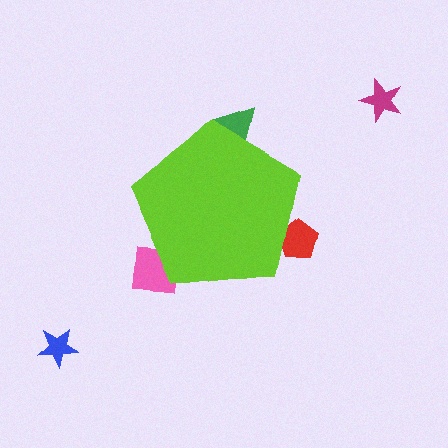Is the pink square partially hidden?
Yes, the pink square is partially hidden behind the lime pentagon.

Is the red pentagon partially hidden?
Yes, the red pentagon is partially hidden behind the lime pentagon.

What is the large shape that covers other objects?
A lime pentagon.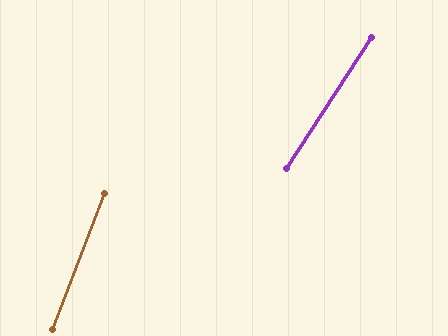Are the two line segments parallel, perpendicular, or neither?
Neither parallel nor perpendicular — they differ by about 12°.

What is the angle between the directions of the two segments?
Approximately 12 degrees.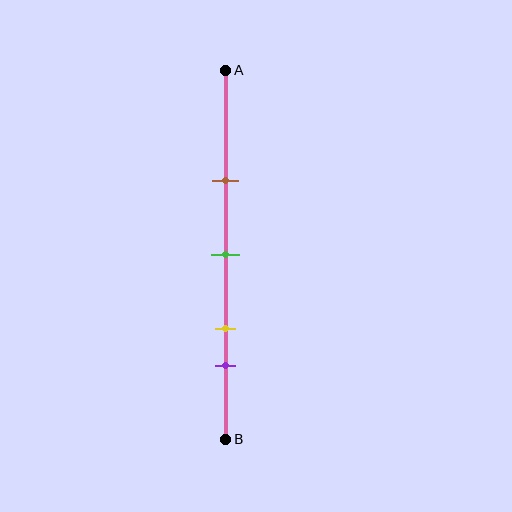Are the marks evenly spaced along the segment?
No, the marks are not evenly spaced.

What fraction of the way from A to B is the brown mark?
The brown mark is approximately 30% (0.3) of the way from A to B.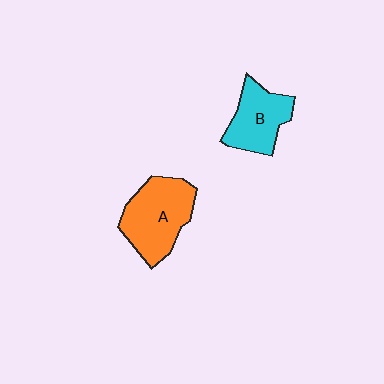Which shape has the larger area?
Shape A (orange).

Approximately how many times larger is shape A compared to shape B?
Approximately 1.3 times.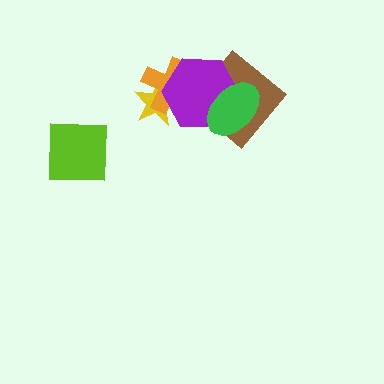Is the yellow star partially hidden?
Yes, it is partially covered by another shape.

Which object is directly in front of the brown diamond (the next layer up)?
The orange cross is directly in front of the brown diamond.